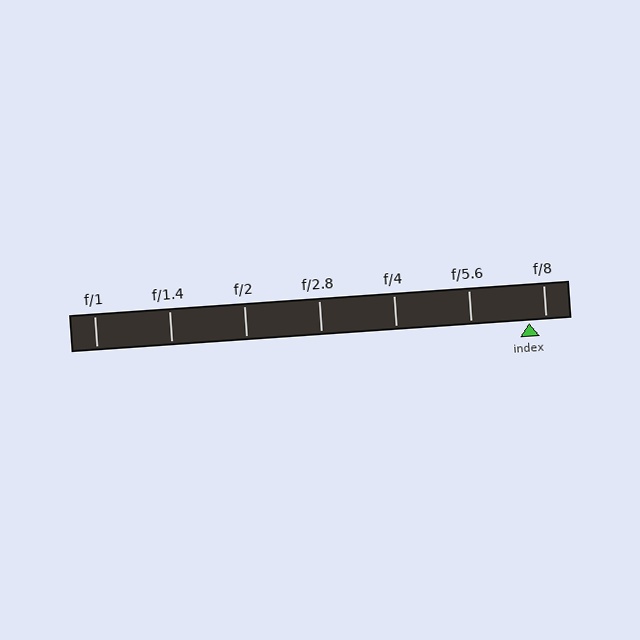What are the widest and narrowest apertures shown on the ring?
The widest aperture shown is f/1 and the narrowest is f/8.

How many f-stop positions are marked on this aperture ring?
There are 7 f-stop positions marked.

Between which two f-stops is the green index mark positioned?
The index mark is between f/5.6 and f/8.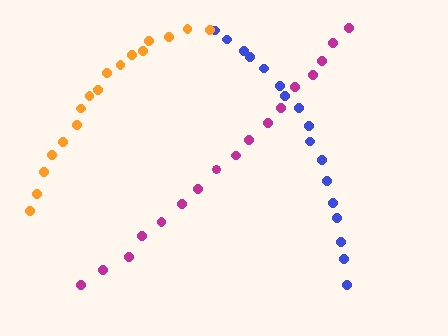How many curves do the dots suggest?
There are 3 distinct paths.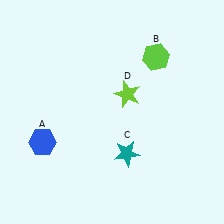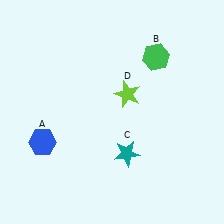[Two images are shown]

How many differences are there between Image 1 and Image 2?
There is 1 difference between the two images.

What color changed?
The hexagon (B) changed from lime in Image 1 to green in Image 2.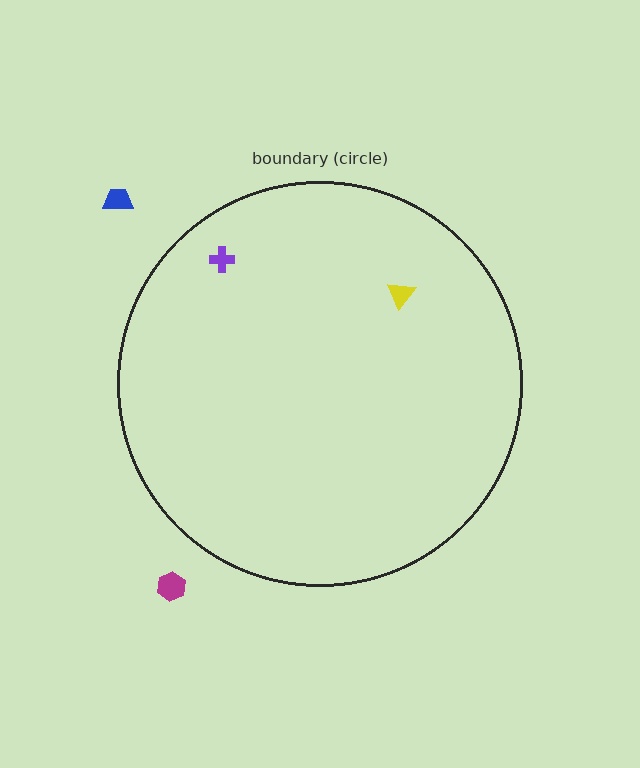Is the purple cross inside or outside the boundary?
Inside.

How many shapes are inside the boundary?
2 inside, 2 outside.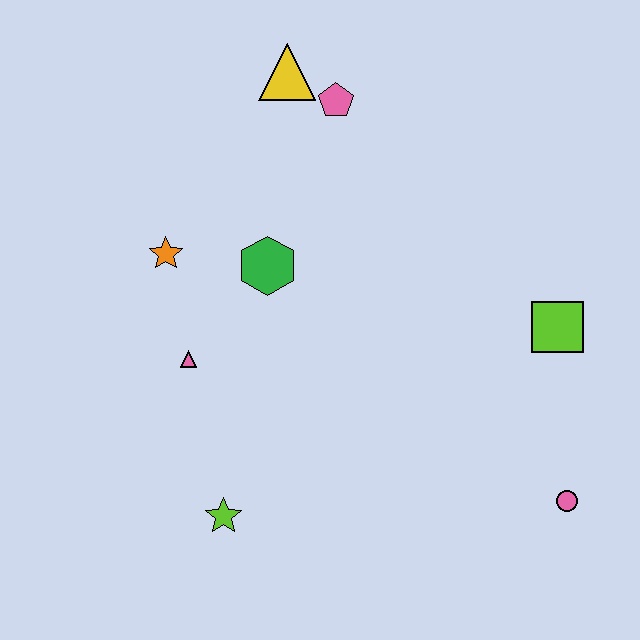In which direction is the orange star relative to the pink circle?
The orange star is to the left of the pink circle.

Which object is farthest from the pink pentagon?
The pink circle is farthest from the pink pentagon.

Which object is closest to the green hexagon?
The orange star is closest to the green hexagon.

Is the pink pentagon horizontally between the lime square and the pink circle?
No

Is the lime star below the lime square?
Yes